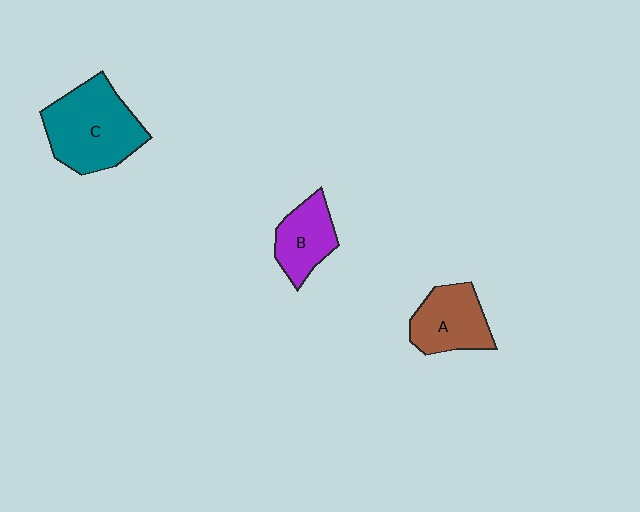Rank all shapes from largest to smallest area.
From largest to smallest: C (teal), A (brown), B (purple).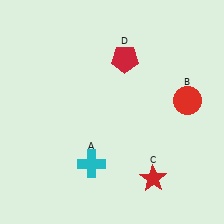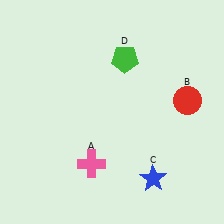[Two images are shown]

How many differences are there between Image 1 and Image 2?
There are 3 differences between the two images.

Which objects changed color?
A changed from cyan to pink. C changed from red to blue. D changed from red to green.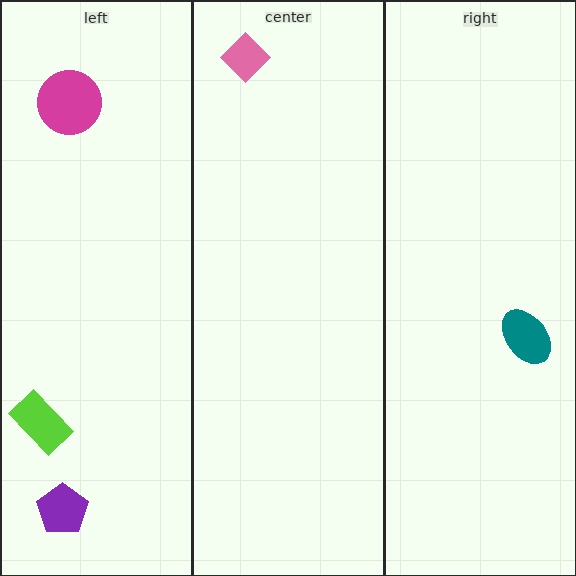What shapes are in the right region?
The teal ellipse.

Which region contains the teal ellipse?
The right region.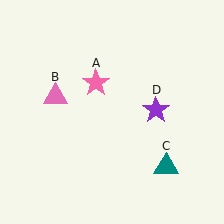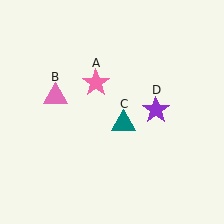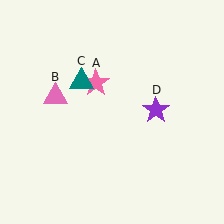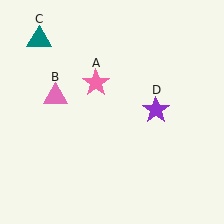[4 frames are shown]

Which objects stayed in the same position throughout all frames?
Pink star (object A) and pink triangle (object B) and purple star (object D) remained stationary.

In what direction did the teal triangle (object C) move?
The teal triangle (object C) moved up and to the left.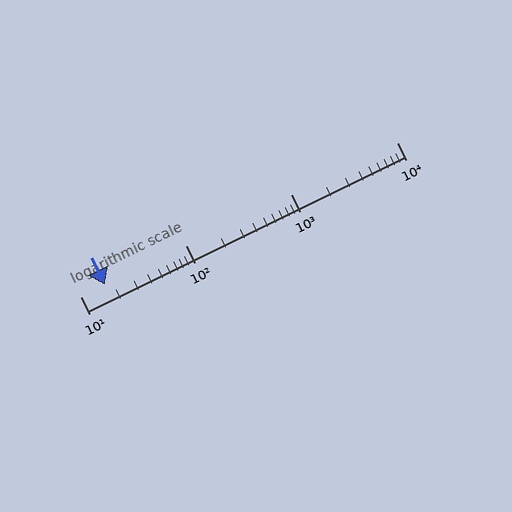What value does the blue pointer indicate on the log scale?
The pointer indicates approximately 17.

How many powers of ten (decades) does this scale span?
The scale spans 3 decades, from 10 to 10000.